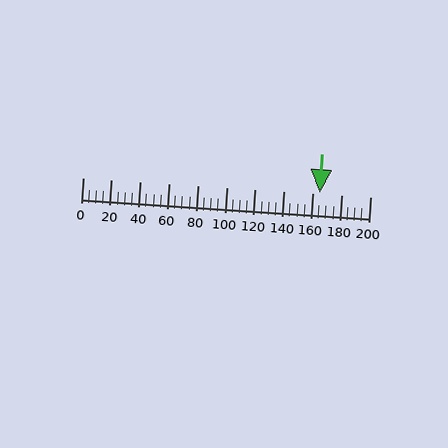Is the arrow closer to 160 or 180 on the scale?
The arrow is closer to 160.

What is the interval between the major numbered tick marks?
The major tick marks are spaced 20 units apart.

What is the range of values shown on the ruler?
The ruler shows values from 0 to 200.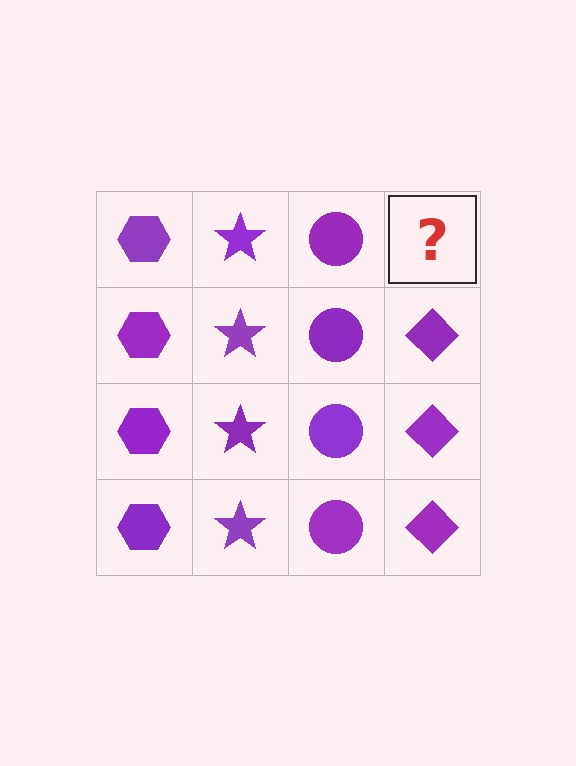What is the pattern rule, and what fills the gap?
The rule is that each column has a consistent shape. The gap should be filled with a purple diamond.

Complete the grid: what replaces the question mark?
The question mark should be replaced with a purple diamond.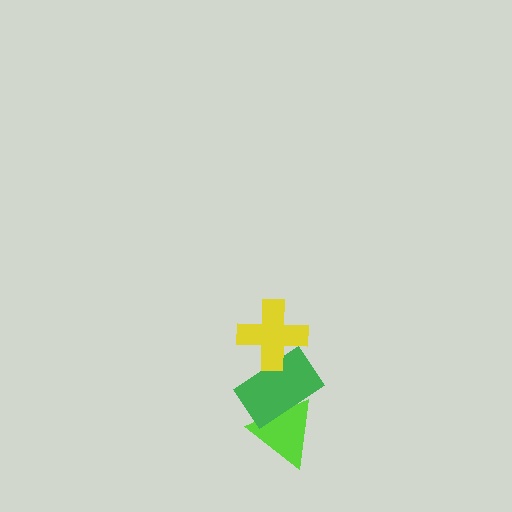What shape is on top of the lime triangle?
The green rectangle is on top of the lime triangle.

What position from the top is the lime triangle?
The lime triangle is 3rd from the top.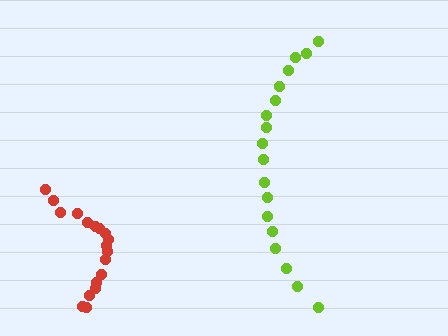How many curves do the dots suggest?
There are 2 distinct paths.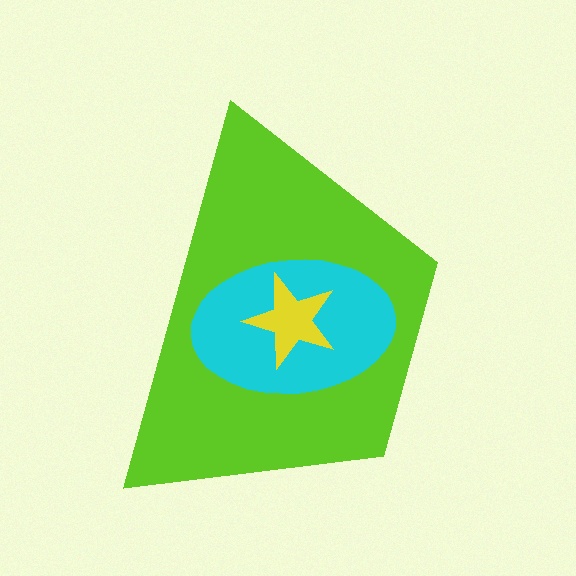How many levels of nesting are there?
3.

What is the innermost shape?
The yellow star.